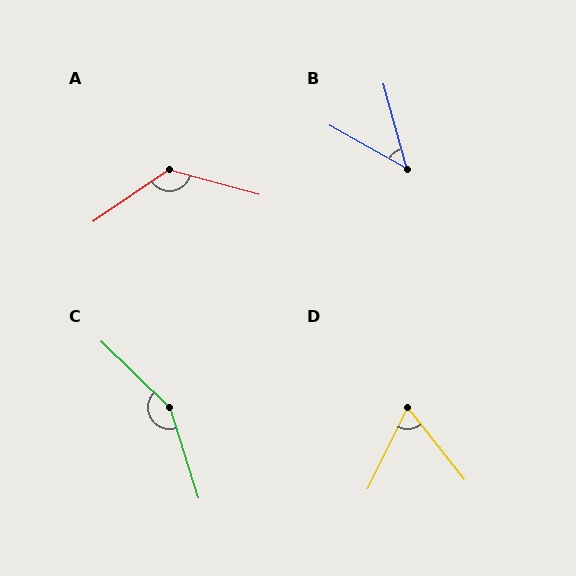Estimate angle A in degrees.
Approximately 130 degrees.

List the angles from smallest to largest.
B (45°), D (65°), A (130°), C (151°).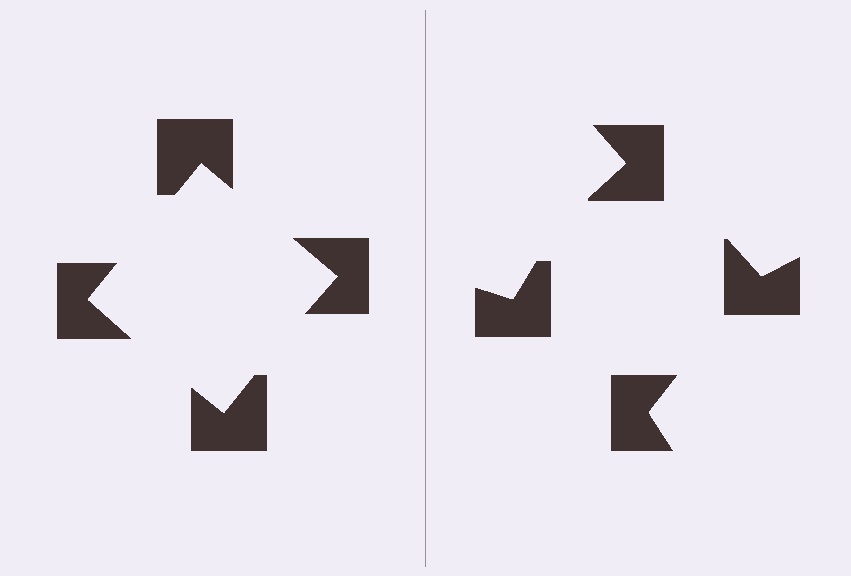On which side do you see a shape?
An illusory square appears on the left side. On the right side the wedge cuts are rotated, so no coherent shape forms.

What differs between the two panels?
The notched squares are positioned identically on both sides; only the wedge orientations differ. On the left they align to a square; on the right they are misaligned.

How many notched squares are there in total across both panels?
8 — 4 on each side.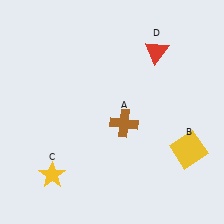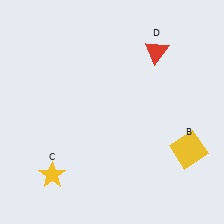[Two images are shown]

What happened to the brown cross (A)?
The brown cross (A) was removed in Image 2. It was in the bottom-right area of Image 1.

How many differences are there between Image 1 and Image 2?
There is 1 difference between the two images.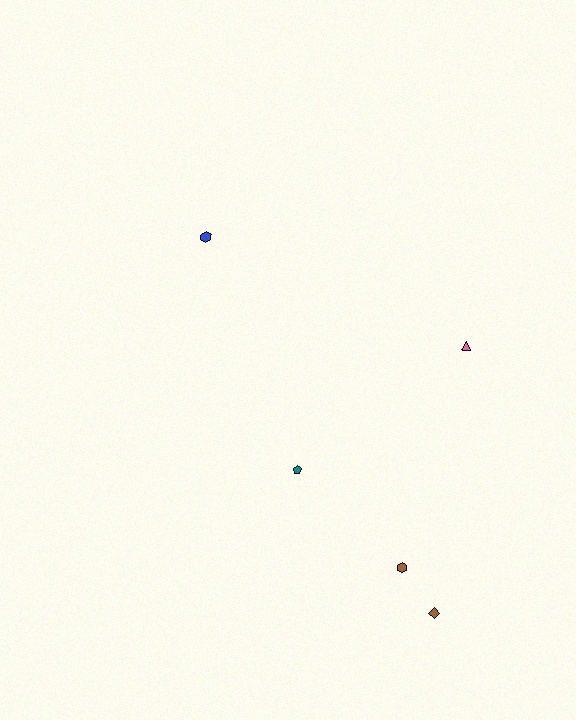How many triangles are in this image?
There is 1 triangle.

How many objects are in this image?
There are 5 objects.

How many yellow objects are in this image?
There are no yellow objects.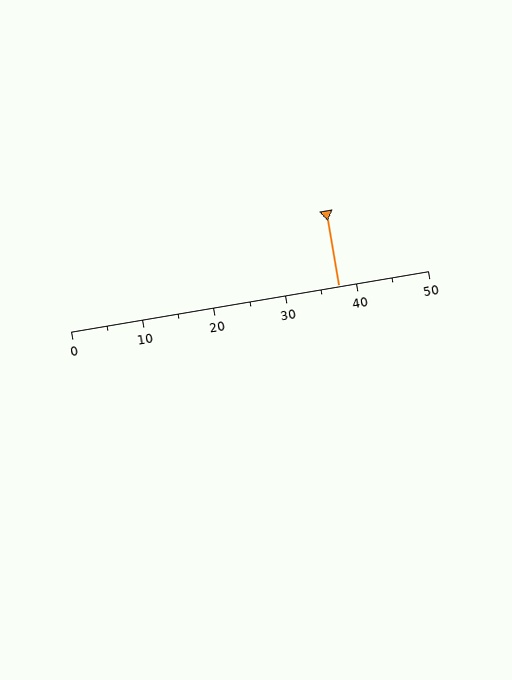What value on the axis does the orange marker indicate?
The marker indicates approximately 37.5.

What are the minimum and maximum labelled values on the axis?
The axis runs from 0 to 50.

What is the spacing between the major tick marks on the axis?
The major ticks are spaced 10 apart.